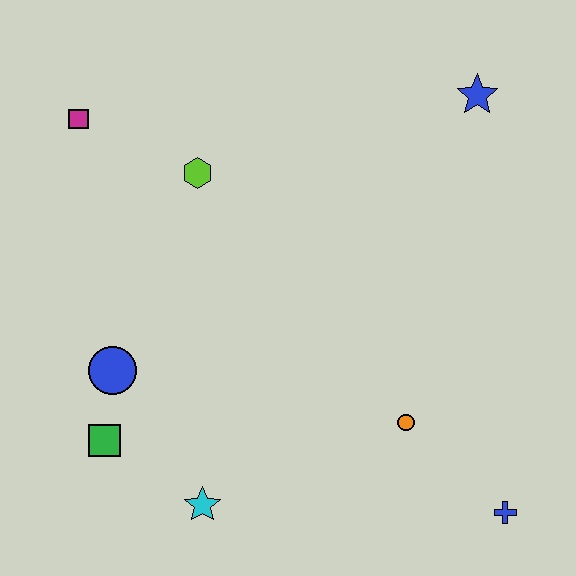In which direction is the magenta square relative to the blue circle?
The magenta square is above the blue circle.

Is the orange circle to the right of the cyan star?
Yes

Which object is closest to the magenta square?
The lime hexagon is closest to the magenta square.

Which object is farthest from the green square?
The blue star is farthest from the green square.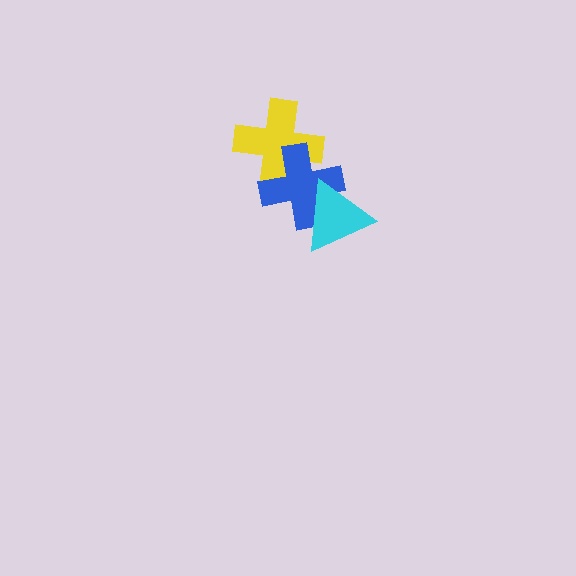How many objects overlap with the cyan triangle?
1 object overlaps with the cyan triangle.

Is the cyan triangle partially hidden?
No, no other shape covers it.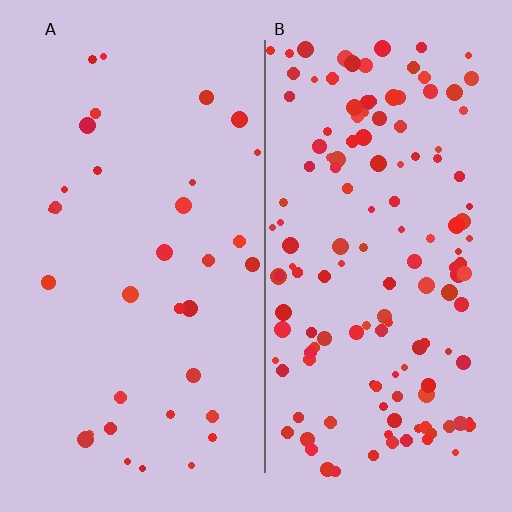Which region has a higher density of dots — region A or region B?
B (the right).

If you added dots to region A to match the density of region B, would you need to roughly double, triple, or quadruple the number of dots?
Approximately quadruple.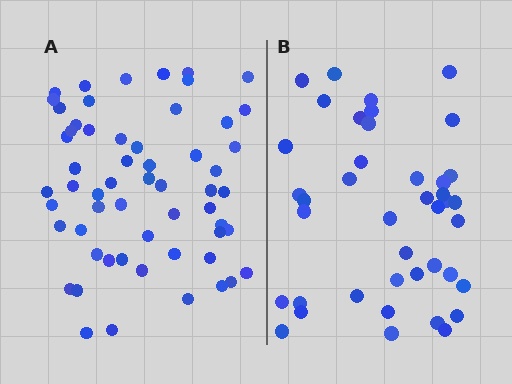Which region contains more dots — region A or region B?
Region A (the left region) has more dots.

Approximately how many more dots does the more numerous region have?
Region A has approximately 15 more dots than region B.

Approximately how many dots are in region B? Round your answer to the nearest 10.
About 40 dots. (The exact count is 41, which rounds to 40.)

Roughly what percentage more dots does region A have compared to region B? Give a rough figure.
About 40% more.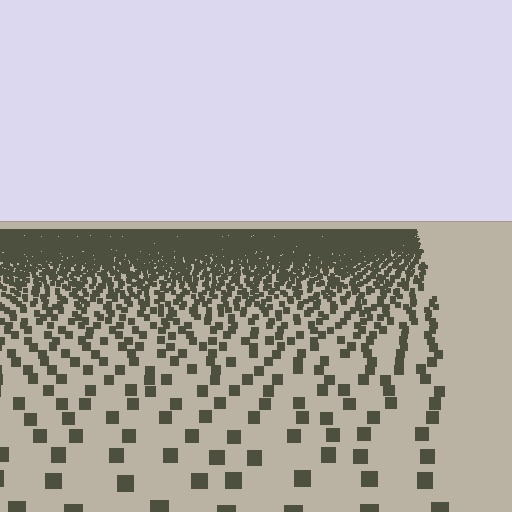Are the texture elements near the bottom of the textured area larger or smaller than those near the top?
Larger. Near the bottom, elements are closer to the viewer and appear at a bigger on-screen size.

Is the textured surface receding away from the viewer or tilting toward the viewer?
The surface is receding away from the viewer. Texture elements get smaller and denser toward the top.